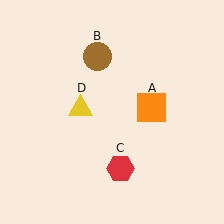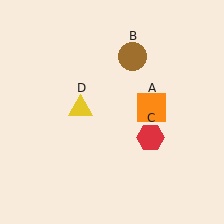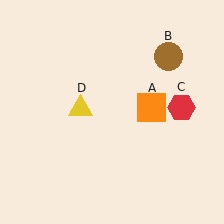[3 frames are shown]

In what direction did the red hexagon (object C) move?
The red hexagon (object C) moved up and to the right.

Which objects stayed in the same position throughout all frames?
Orange square (object A) and yellow triangle (object D) remained stationary.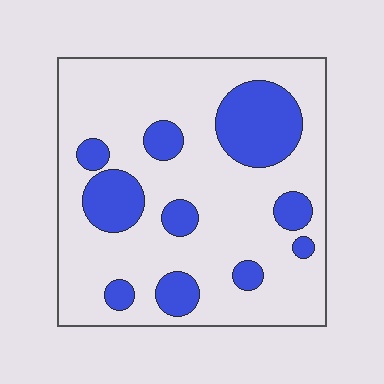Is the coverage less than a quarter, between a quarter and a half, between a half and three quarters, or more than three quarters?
Less than a quarter.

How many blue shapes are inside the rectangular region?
10.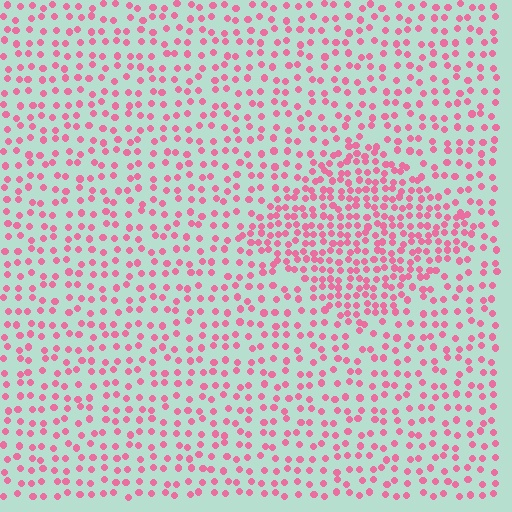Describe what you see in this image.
The image contains small pink elements arranged at two different densities. A diamond-shaped region is visible where the elements are more densely packed than the surrounding area.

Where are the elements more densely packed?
The elements are more densely packed inside the diamond boundary.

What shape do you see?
I see a diamond.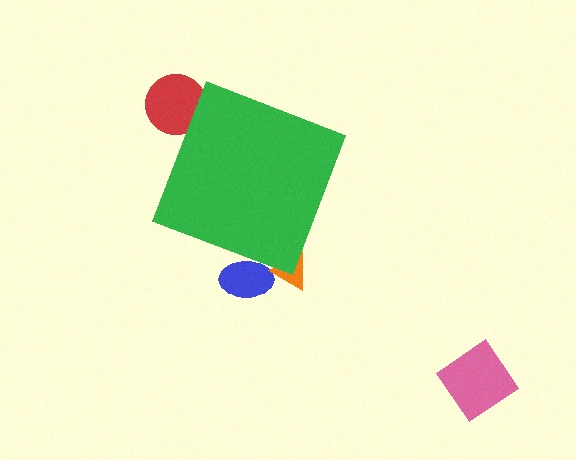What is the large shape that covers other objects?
A green diamond.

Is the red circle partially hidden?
Yes, the red circle is partially hidden behind the green diamond.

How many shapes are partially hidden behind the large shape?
3 shapes are partially hidden.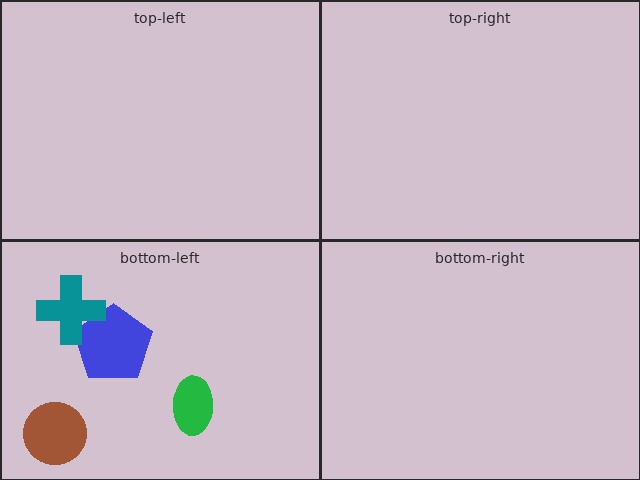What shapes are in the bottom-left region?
The brown circle, the green ellipse, the blue pentagon, the teal cross.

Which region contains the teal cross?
The bottom-left region.